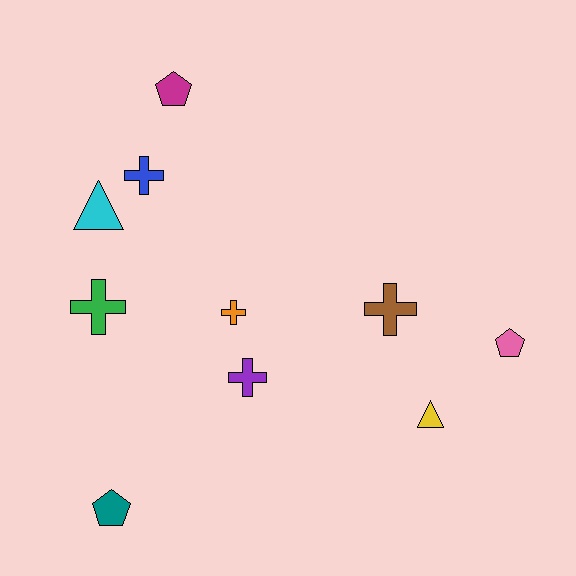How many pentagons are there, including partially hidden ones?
There are 3 pentagons.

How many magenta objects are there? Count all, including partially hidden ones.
There is 1 magenta object.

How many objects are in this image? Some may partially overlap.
There are 10 objects.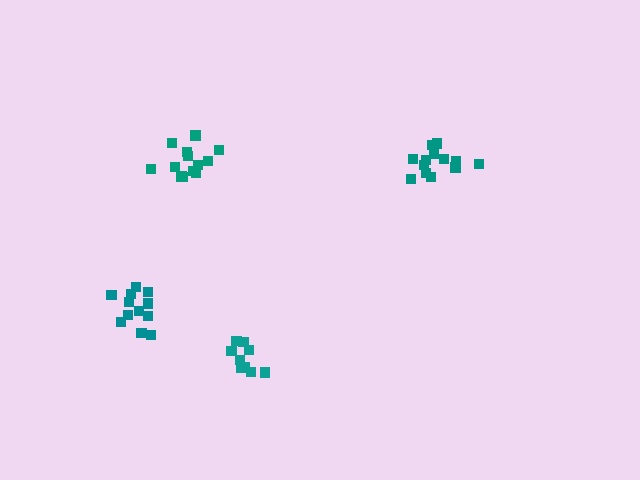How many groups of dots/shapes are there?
There are 4 groups.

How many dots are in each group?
Group 1: 9 dots, Group 2: 13 dots, Group 3: 15 dots, Group 4: 12 dots (49 total).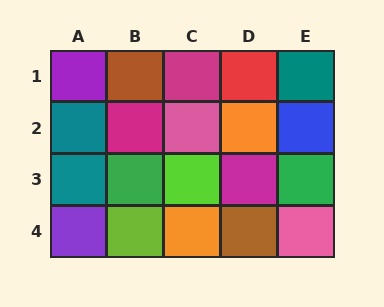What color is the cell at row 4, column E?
Pink.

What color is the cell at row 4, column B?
Lime.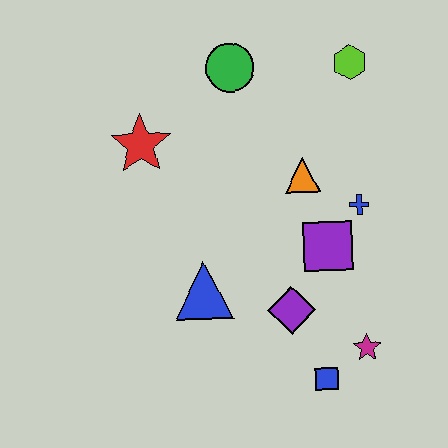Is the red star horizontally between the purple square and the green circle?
No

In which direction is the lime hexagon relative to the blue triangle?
The lime hexagon is above the blue triangle.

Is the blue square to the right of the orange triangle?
Yes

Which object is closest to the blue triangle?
The purple diamond is closest to the blue triangle.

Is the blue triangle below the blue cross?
Yes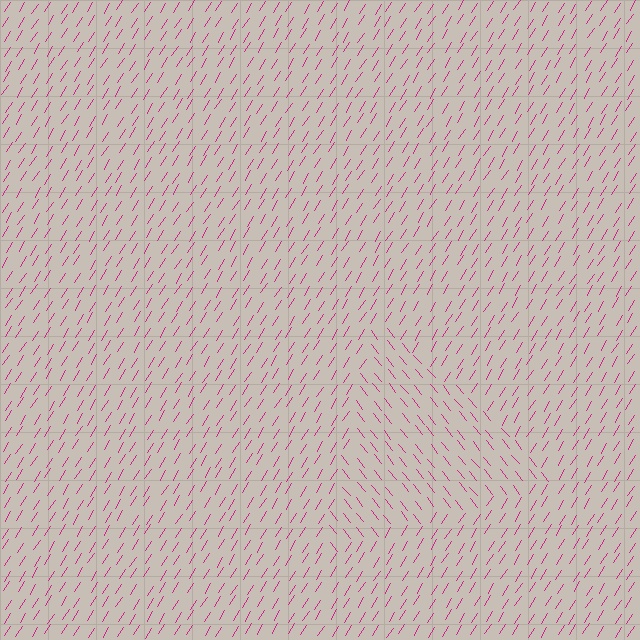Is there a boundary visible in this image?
Yes, there is a texture boundary formed by a change in line orientation.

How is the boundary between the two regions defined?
The boundary is defined purely by a change in line orientation (approximately 71 degrees difference). All lines are the same color and thickness.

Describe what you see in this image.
The image is filled with small magenta line segments. A triangle region in the image has lines oriented differently from the surrounding lines, creating a visible texture boundary.